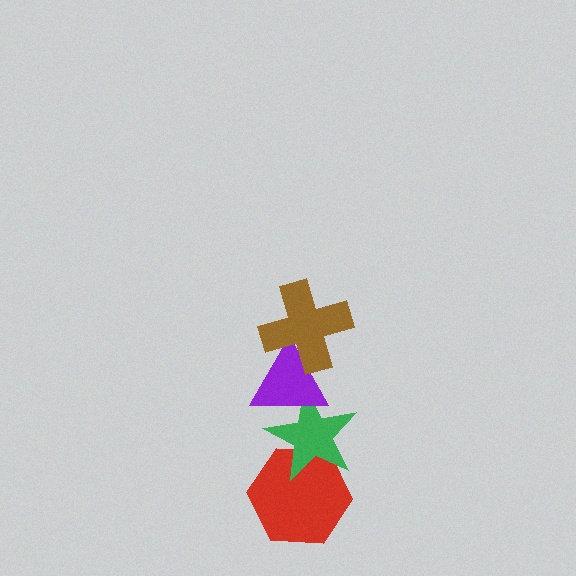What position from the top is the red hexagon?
The red hexagon is 4th from the top.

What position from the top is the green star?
The green star is 3rd from the top.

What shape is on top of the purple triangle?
The brown cross is on top of the purple triangle.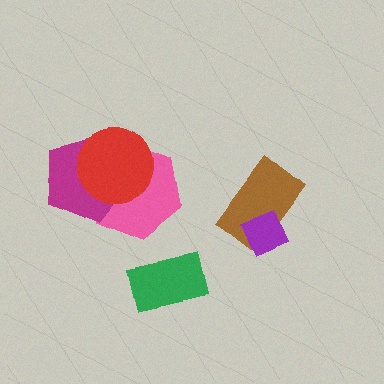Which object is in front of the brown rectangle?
The purple diamond is in front of the brown rectangle.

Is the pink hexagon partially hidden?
Yes, it is partially covered by another shape.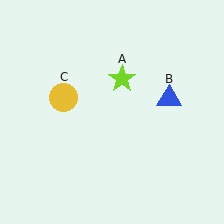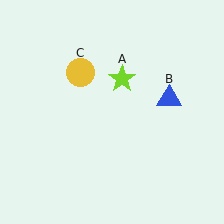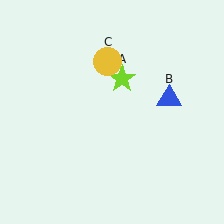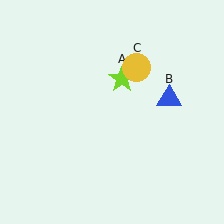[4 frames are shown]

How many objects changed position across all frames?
1 object changed position: yellow circle (object C).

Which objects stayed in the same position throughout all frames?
Lime star (object A) and blue triangle (object B) remained stationary.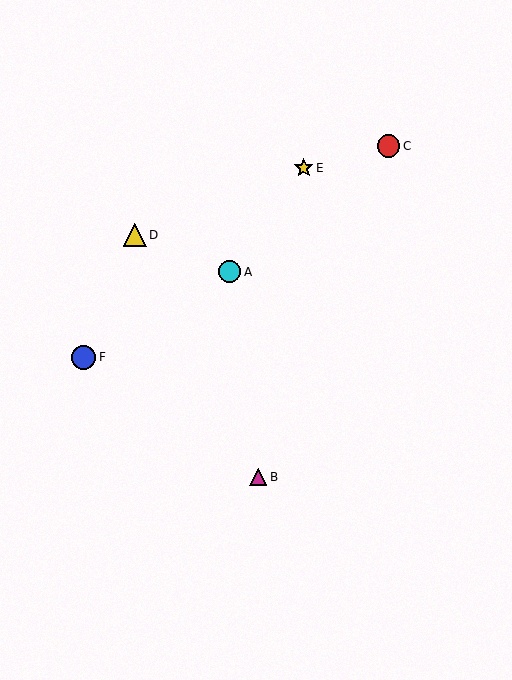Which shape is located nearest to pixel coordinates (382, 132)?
The red circle (labeled C) at (388, 146) is nearest to that location.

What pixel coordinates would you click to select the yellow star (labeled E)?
Click at (304, 168) to select the yellow star E.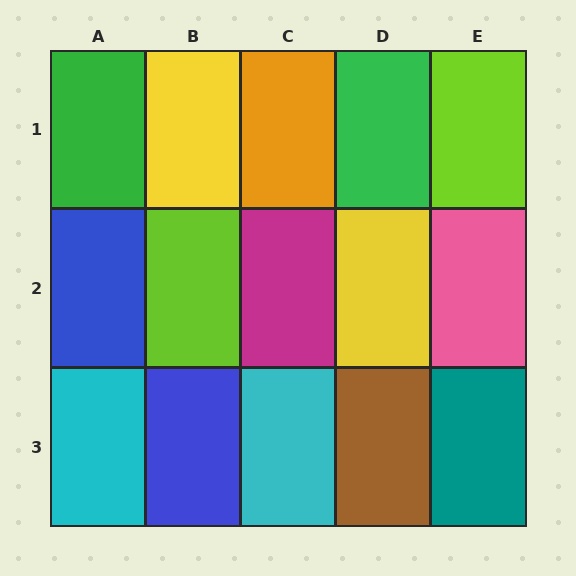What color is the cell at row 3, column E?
Teal.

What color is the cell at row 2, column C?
Magenta.